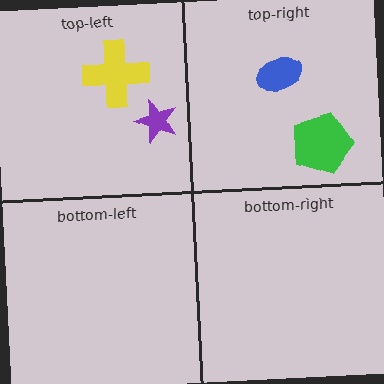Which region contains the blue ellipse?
The top-right region.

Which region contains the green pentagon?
The top-right region.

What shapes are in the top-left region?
The yellow cross, the purple star.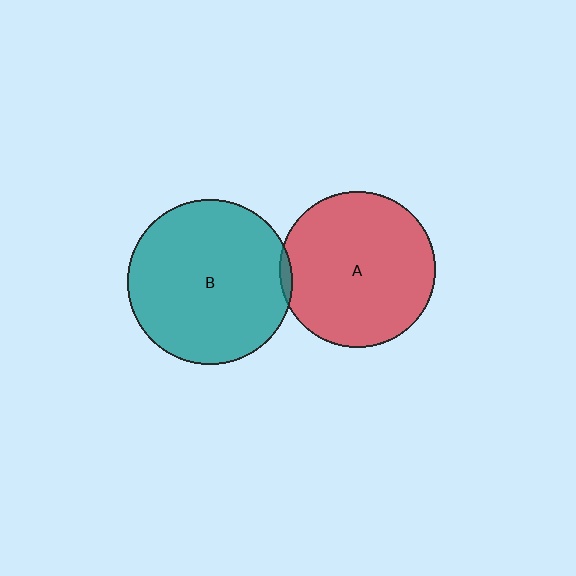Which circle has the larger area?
Circle B (teal).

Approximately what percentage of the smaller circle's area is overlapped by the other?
Approximately 5%.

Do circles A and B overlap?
Yes.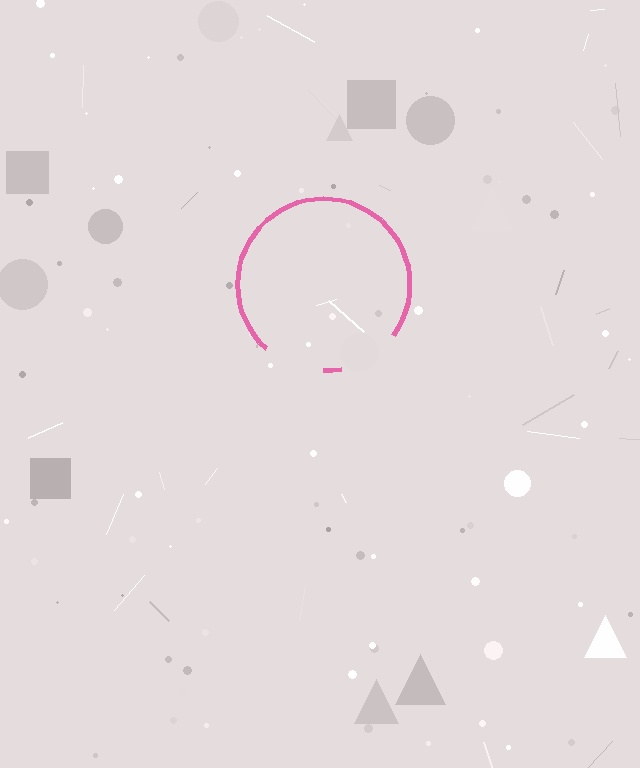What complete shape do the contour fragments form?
The contour fragments form a circle.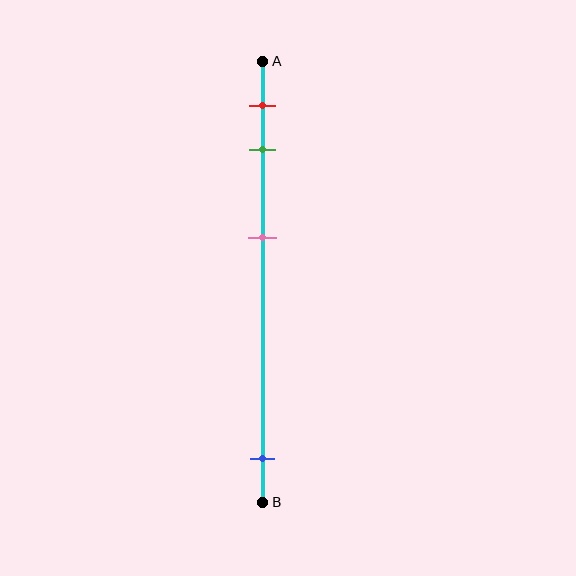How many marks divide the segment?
There are 4 marks dividing the segment.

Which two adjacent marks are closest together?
The red and green marks are the closest adjacent pair.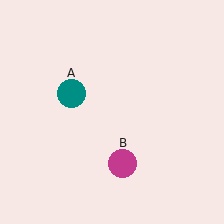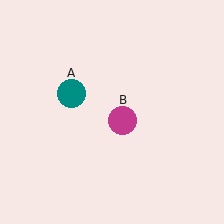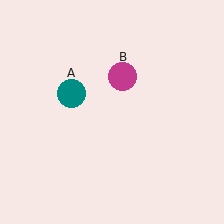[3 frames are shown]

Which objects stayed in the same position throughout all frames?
Teal circle (object A) remained stationary.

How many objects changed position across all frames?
1 object changed position: magenta circle (object B).